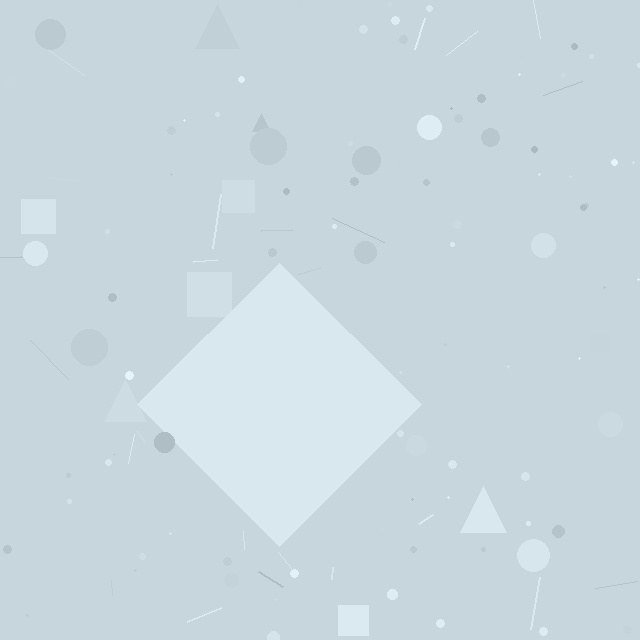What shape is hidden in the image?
A diamond is hidden in the image.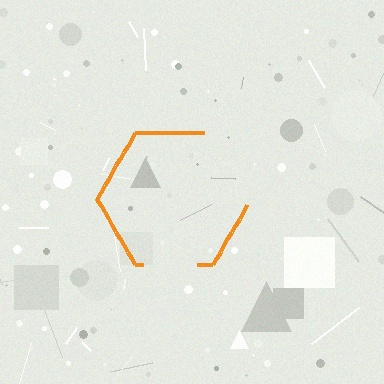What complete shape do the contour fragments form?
The contour fragments form a hexagon.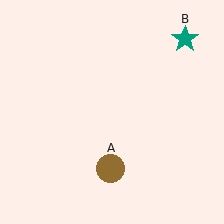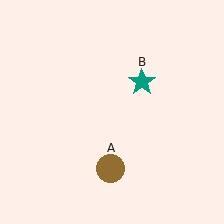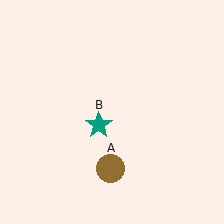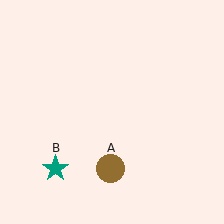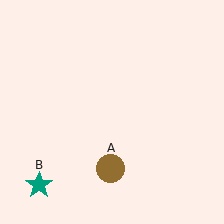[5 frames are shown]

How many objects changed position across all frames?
1 object changed position: teal star (object B).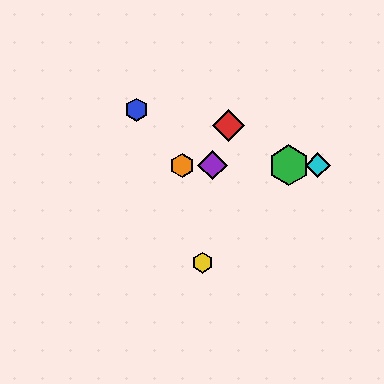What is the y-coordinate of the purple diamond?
The purple diamond is at y≈165.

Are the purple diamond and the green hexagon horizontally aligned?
Yes, both are at y≈165.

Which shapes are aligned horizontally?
The green hexagon, the purple diamond, the orange hexagon, the cyan diamond are aligned horizontally.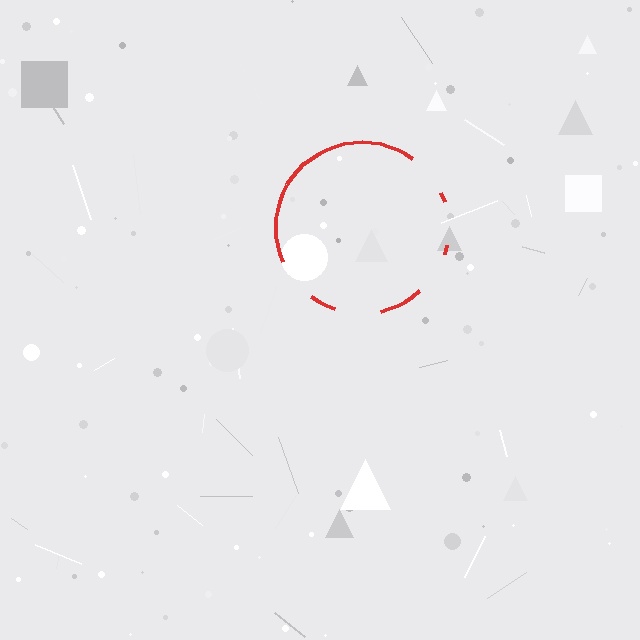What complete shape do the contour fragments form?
The contour fragments form a circle.